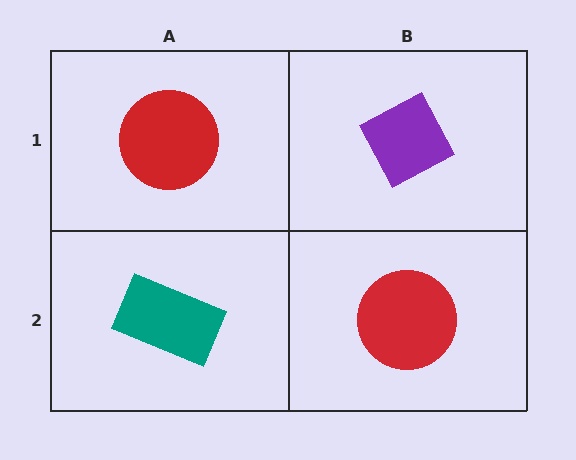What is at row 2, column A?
A teal rectangle.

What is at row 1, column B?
A purple diamond.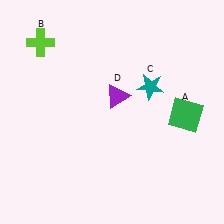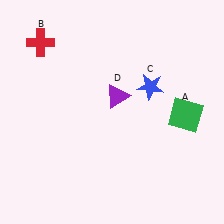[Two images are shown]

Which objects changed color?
B changed from lime to red. C changed from teal to blue.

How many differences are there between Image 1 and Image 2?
There are 2 differences between the two images.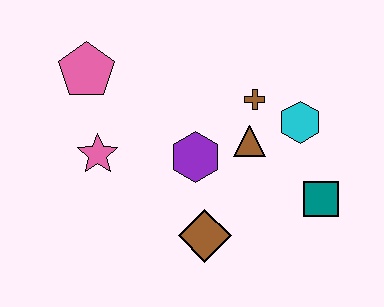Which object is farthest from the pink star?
The teal square is farthest from the pink star.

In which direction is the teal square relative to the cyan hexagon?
The teal square is below the cyan hexagon.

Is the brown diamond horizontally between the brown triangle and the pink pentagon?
Yes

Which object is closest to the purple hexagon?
The brown triangle is closest to the purple hexagon.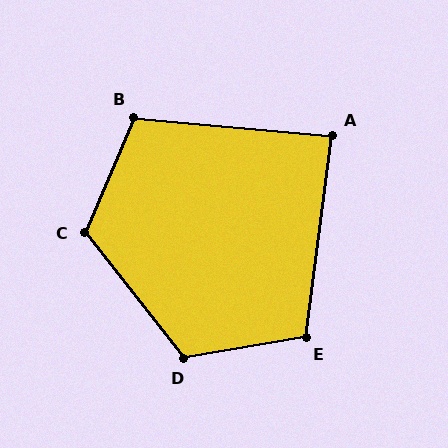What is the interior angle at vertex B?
Approximately 108 degrees (obtuse).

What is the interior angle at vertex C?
Approximately 119 degrees (obtuse).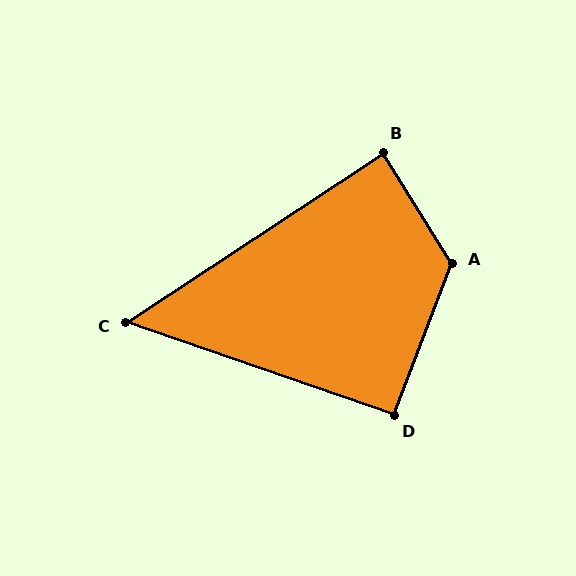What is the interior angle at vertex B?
Approximately 88 degrees (approximately right).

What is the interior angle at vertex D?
Approximately 92 degrees (approximately right).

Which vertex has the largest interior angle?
A, at approximately 127 degrees.